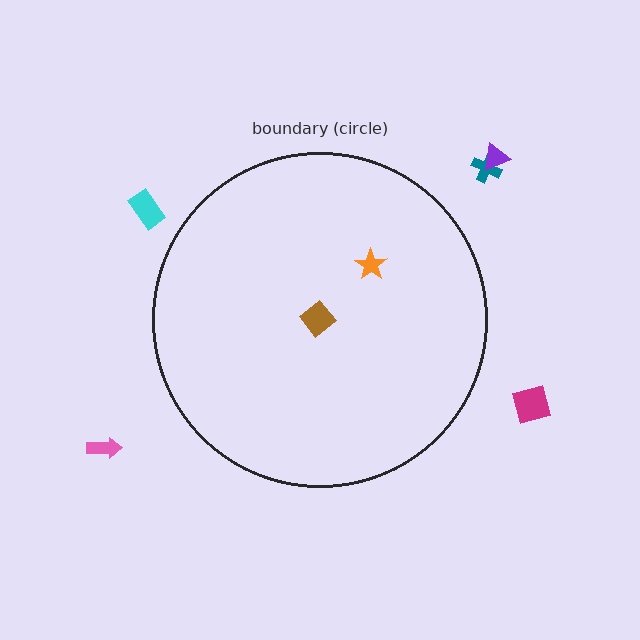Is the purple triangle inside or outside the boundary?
Outside.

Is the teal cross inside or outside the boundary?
Outside.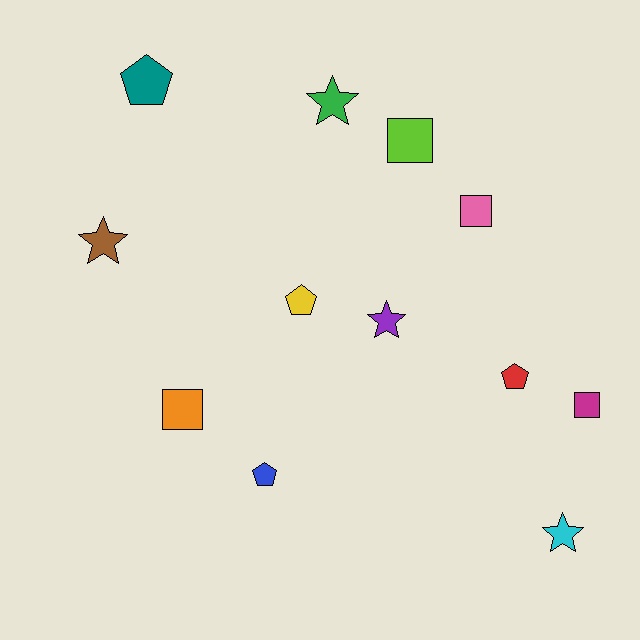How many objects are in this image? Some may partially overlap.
There are 12 objects.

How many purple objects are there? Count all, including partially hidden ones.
There is 1 purple object.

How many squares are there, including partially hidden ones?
There are 4 squares.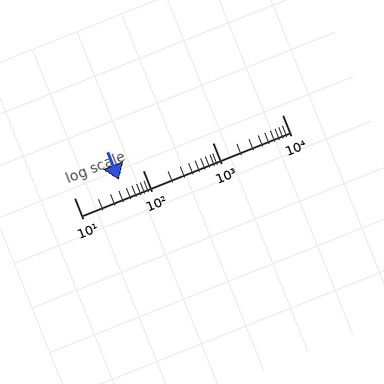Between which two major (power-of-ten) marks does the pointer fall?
The pointer is between 10 and 100.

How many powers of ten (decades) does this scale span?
The scale spans 3 decades, from 10 to 10000.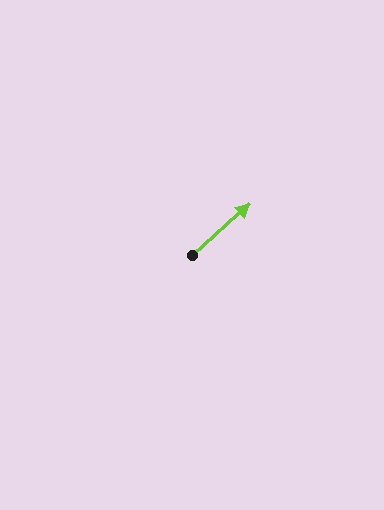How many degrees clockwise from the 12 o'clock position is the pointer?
Approximately 48 degrees.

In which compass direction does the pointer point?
Northeast.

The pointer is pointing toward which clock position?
Roughly 2 o'clock.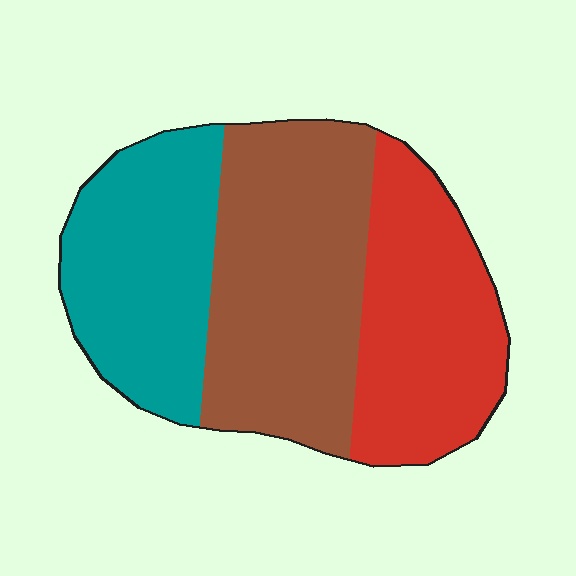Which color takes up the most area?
Brown, at roughly 40%.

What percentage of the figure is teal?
Teal takes up between a sixth and a third of the figure.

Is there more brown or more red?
Brown.